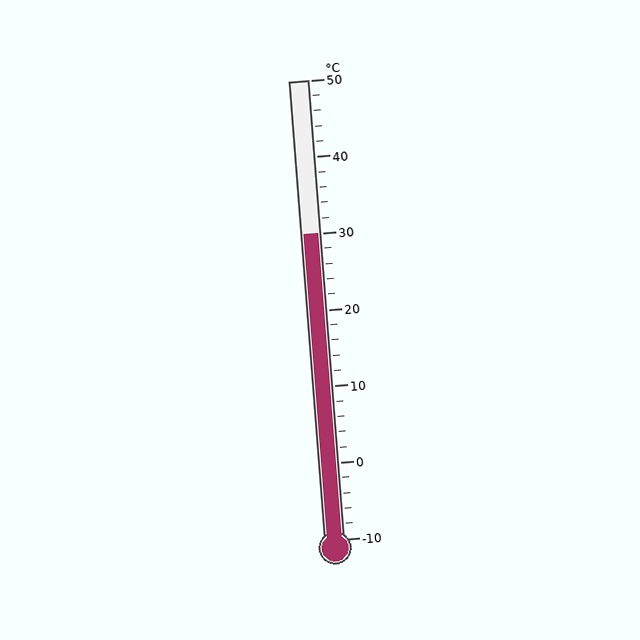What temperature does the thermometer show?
The thermometer shows approximately 30°C.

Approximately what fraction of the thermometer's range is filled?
The thermometer is filled to approximately 65% of its range.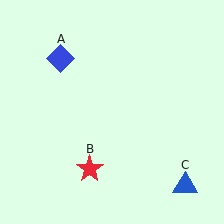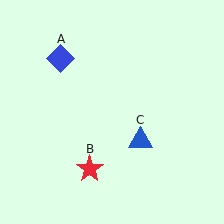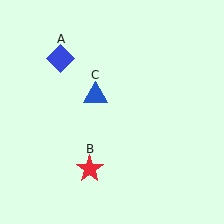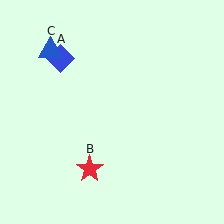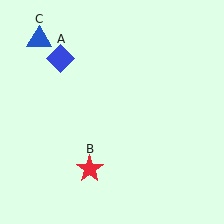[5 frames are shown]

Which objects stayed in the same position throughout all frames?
Blue diamond (object A) and red star (object B) remained stationary.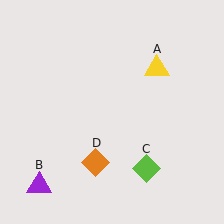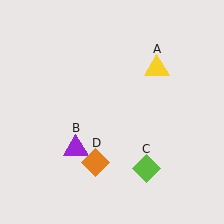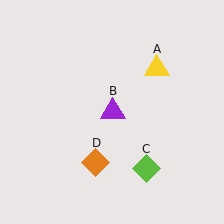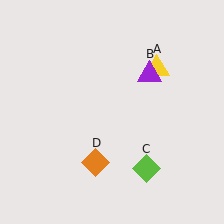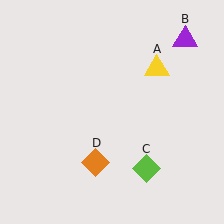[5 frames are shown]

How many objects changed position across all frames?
1 object changed position: purple triangle (object B).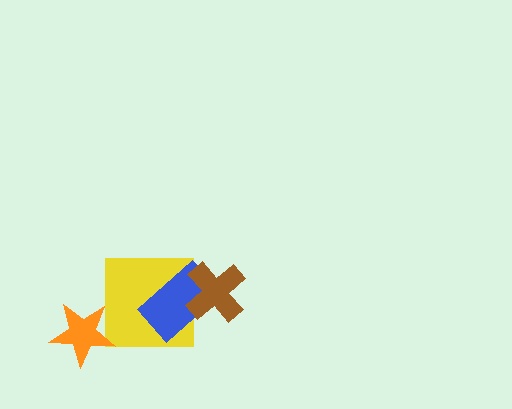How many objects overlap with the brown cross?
2 objects overlap with the brown cross.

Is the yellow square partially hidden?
Yes, it is partially covered by another shape.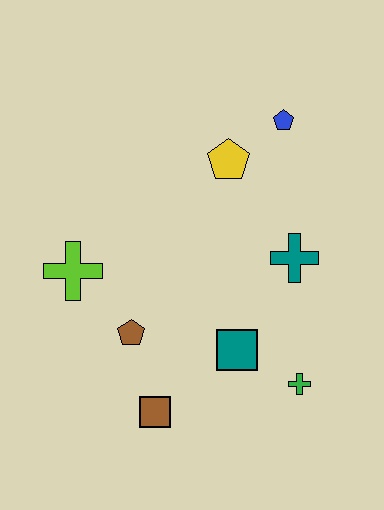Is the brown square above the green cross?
No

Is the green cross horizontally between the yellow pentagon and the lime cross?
No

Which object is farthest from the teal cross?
The lime cross is farthest from the teal cross.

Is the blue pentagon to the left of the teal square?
No